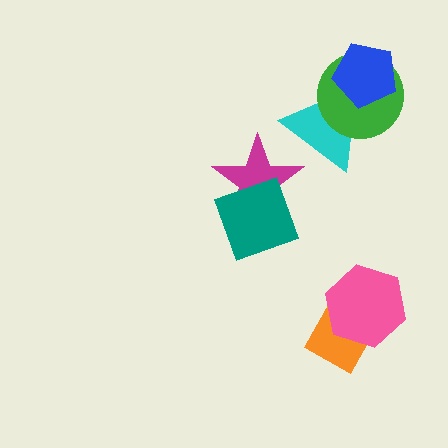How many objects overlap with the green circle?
2 objects overlap with the green circle.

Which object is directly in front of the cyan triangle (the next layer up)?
The green circle is directly in front of the cyan triangle.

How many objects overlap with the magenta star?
2 objects overlap with the magenta star.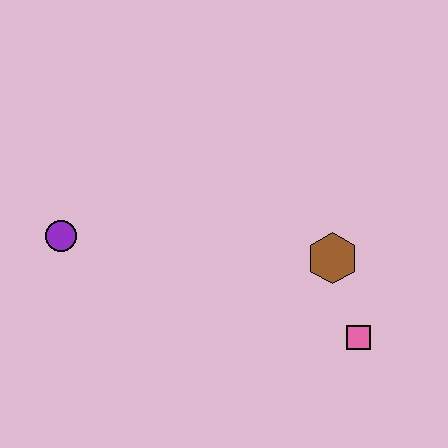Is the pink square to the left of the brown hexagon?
No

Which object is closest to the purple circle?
The brown hexagon is closest to the purple circle.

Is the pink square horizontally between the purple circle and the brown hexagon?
No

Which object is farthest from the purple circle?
The pink square is farthest from the purple circle.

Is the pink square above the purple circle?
No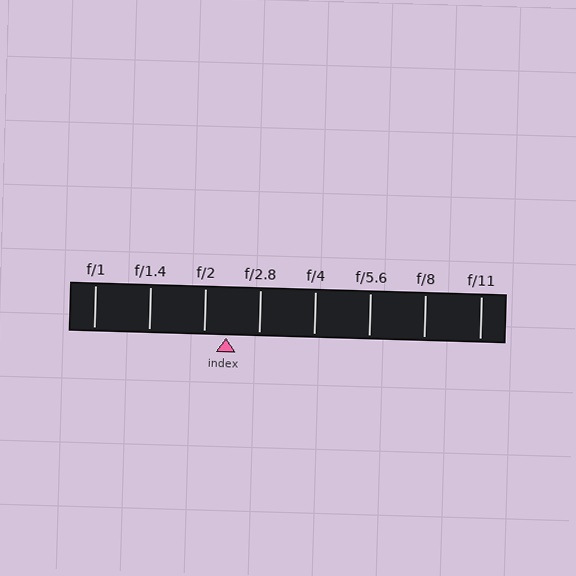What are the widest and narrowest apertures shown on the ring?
The widest aperture shown is f/1 and the narrowest is f/11.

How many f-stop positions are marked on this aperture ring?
There are 8 f-stop positions marked.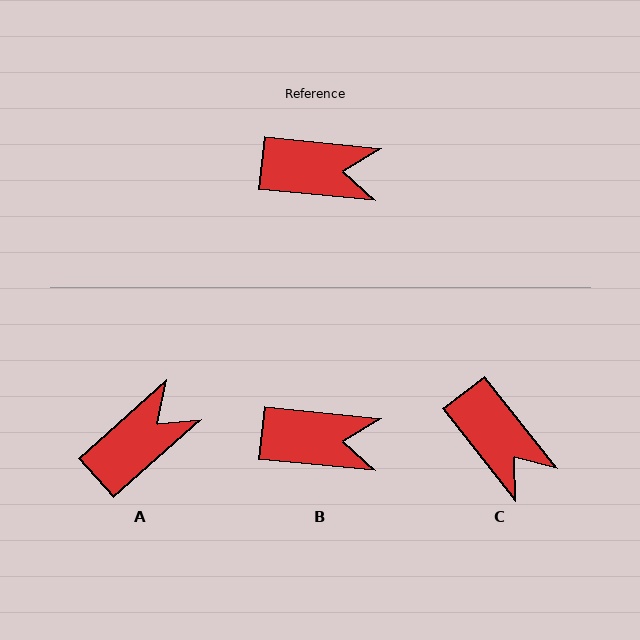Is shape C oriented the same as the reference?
No, it is off by about 46 degrees.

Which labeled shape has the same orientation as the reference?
B.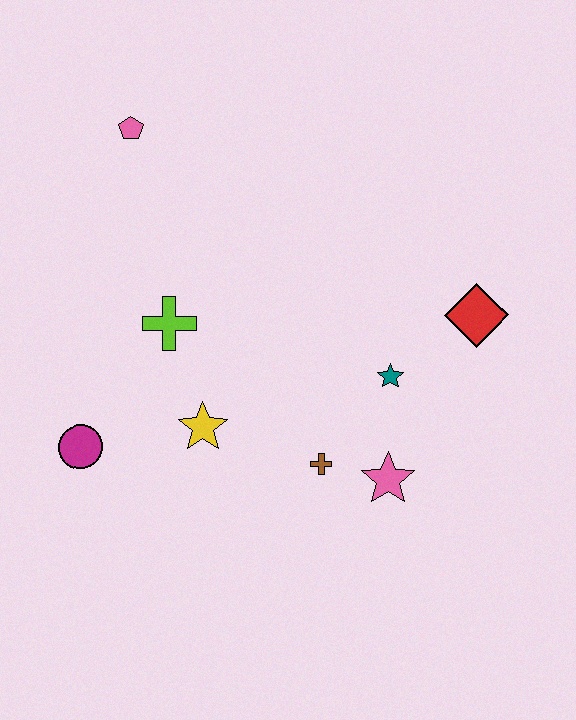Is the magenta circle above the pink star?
Yes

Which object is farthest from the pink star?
The pink pentagon is farthest from the pink star.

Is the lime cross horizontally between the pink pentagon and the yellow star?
Yes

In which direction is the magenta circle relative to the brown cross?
The magenta circle is to the left of the brown cross.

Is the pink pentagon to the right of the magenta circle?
Yes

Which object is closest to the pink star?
The brown cross is closest to the pink star.